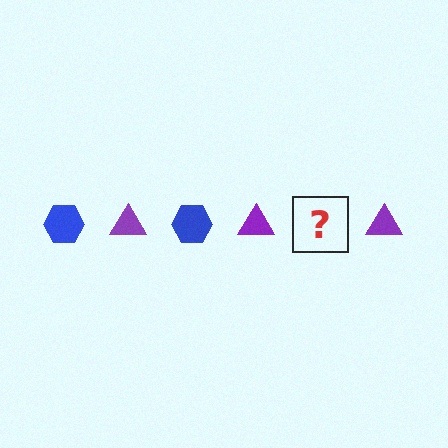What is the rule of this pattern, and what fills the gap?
The rule is that the pattern alternates between blue hexagon and purple triangle. The gap should be filled with a blue hexagon.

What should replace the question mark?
The question mark should be replaced with a blue hexagon.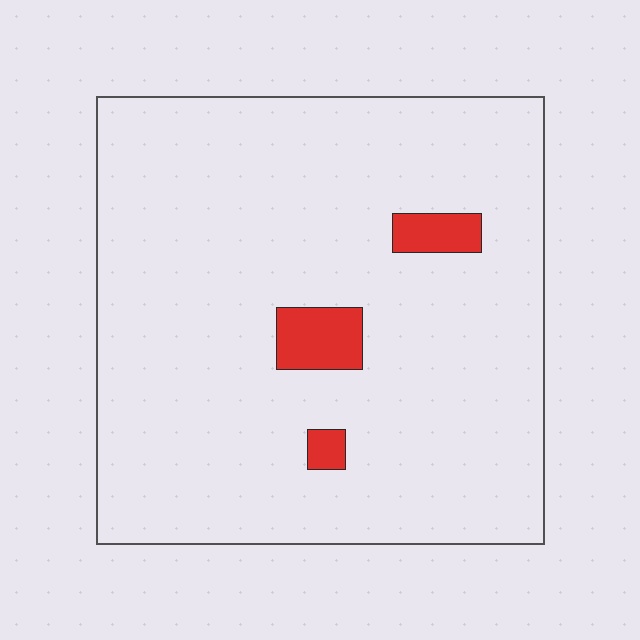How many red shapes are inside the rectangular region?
3.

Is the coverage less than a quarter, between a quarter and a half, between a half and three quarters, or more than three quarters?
Less than a quarter.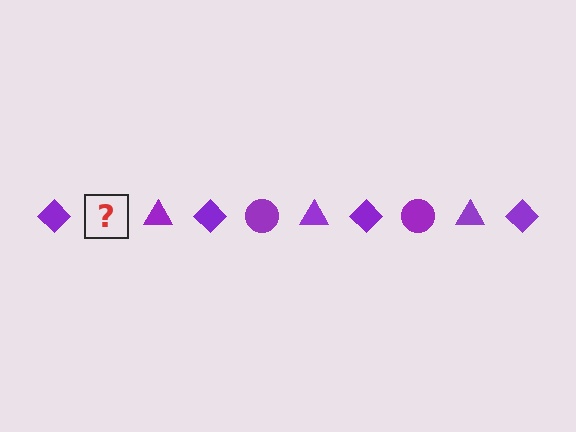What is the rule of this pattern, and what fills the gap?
The rule is that the pattern cycles through diamond, circle, triangle shapes in purple. The gap should be filled with a purple circle.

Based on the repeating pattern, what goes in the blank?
The blank should be a purple circle.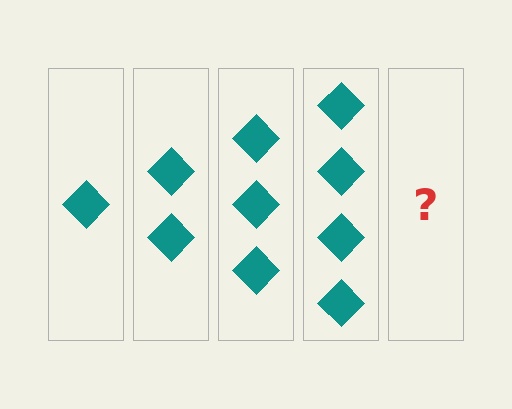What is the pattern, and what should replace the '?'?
The pattern is that each step adds one more diamond. The '?' should be 5 diamonds.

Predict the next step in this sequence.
The next step is 5 diamonds.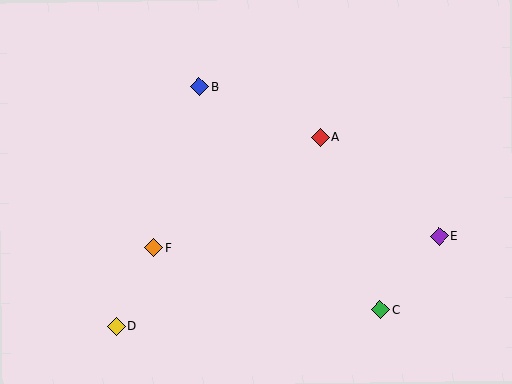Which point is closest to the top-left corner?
Point B is closest to the top-left corner.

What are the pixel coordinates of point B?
Point B is at (199, 86).